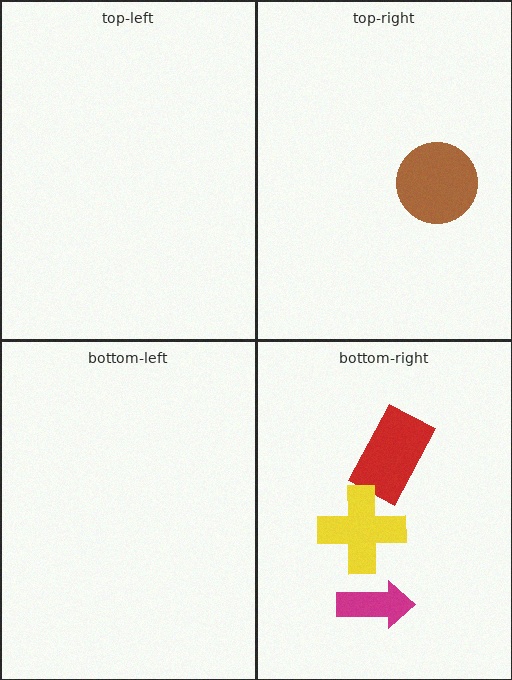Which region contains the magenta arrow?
The bottom-right region.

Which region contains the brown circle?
The top-right region.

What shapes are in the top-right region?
The brown circle.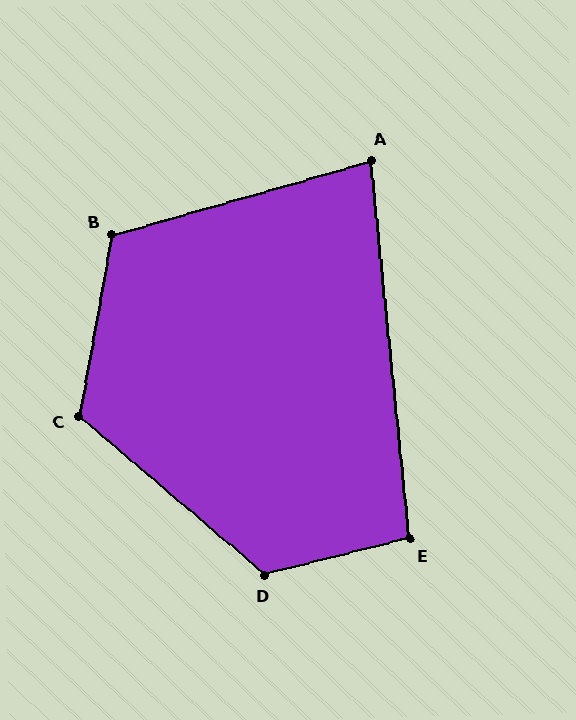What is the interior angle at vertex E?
Approximately 98 degrees (obtuse).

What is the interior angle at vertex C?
Approximately 120 degrees (obtuse).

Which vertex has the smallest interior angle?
A, at approximately 80 degrees.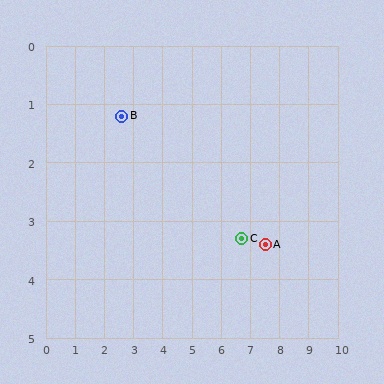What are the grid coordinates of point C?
Point C is at approximately (6.7, 3.3).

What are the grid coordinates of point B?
Point B is at approximately (2.6, 1.2).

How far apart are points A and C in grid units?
Points A and C are about 0.8 grid units apart.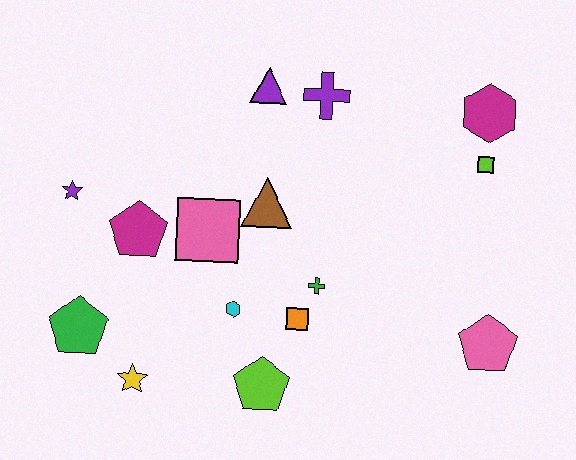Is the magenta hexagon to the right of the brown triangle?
Yes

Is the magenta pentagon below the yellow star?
No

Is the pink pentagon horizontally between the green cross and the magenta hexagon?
No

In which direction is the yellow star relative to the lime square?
The yellow star is to the left of the lime square.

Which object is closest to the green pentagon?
The yellow star is closest to the green pentagon.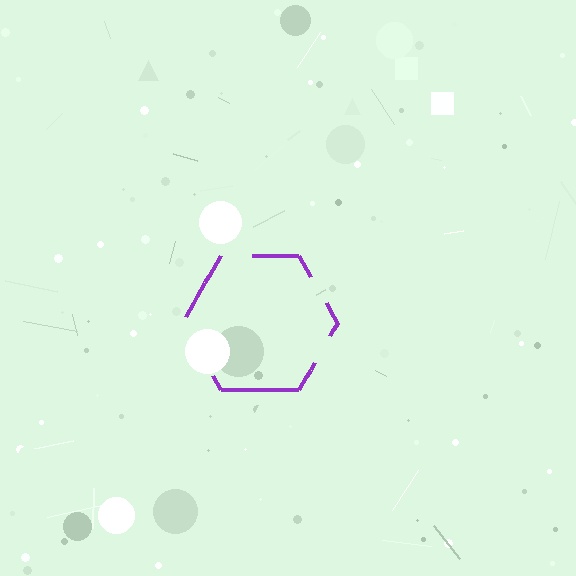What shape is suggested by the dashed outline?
The dashed outline suggests a hexagon.